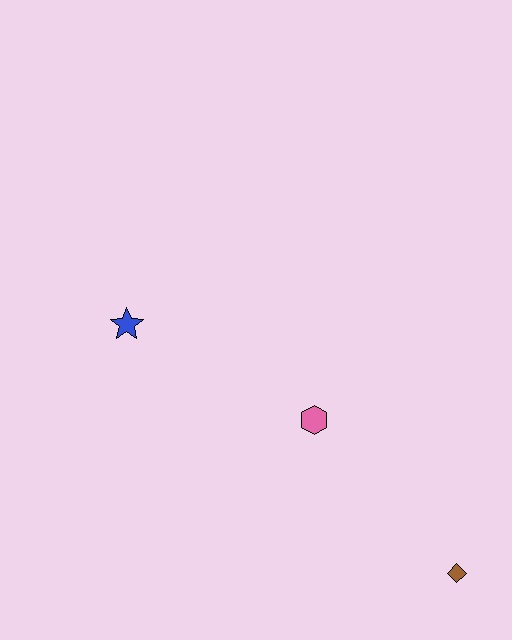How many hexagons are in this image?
There is 1 hexagon.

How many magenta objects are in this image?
There are no magenta objects.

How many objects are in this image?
There are 3 objects.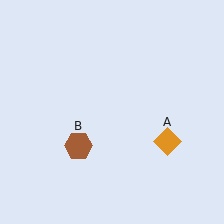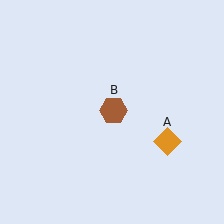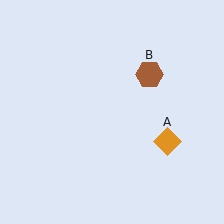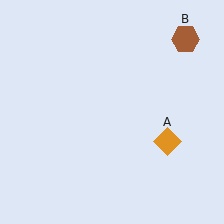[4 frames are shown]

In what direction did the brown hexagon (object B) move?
The brown hexagon (object B) moved up and to the right.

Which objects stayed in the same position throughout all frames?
Orange diamond (object A) remained stationary.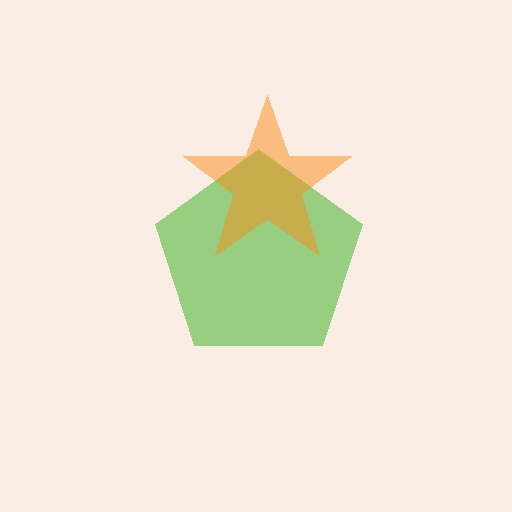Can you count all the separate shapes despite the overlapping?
Yes, there are 2 separate shapes.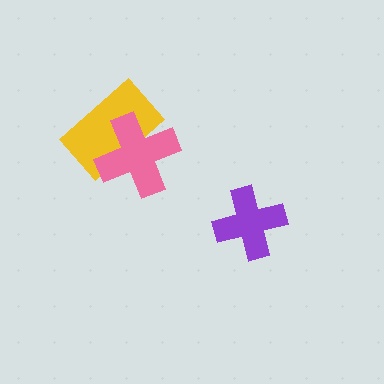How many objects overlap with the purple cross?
0 objects overlap with the purple cross.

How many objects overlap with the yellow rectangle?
1 object overlaps with the yellow rectangle.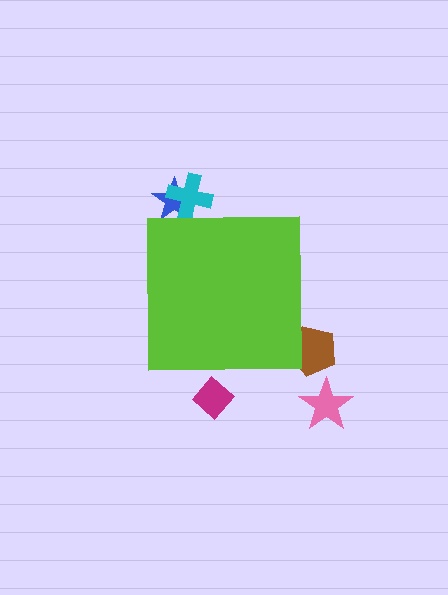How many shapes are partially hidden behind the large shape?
4 shapes are partially hidden.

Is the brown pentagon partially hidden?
Yes, the brown pentagon is partially hidden behind the lime square.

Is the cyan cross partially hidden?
Yes, the cyan cross is partially hidden behind the lime square.